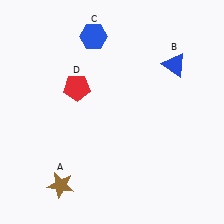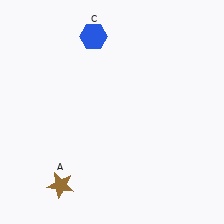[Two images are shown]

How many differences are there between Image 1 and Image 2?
There are 2 differences between the two images.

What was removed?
The red pentagon (D), the blue triangle (B) were removed in Image 2.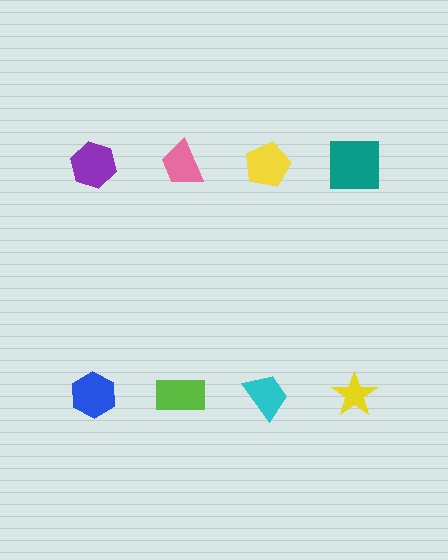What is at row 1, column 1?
A purple hexagon.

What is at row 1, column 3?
A yellow pentagon.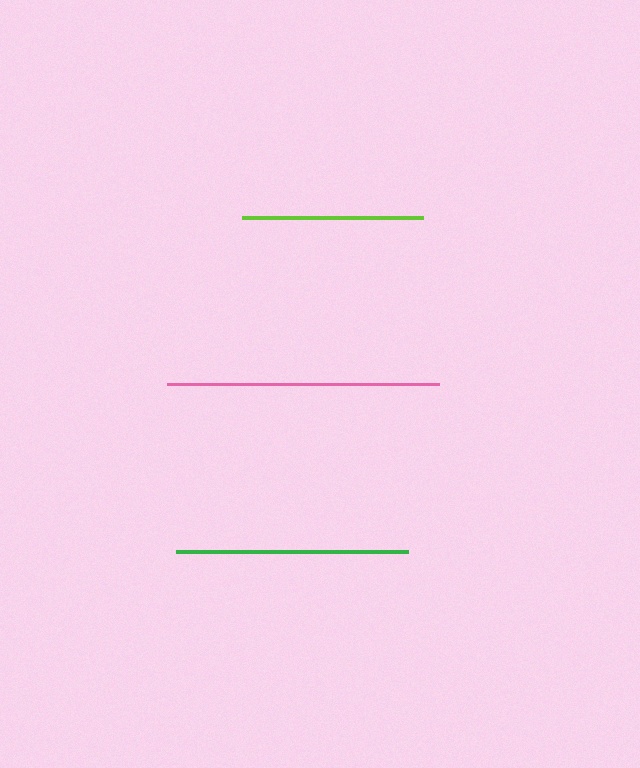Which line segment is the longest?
The pink line is the longest at approximately 272 pixels.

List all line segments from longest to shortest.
From longest to shortest: pink, green, lime.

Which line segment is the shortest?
The lime line is the shortest at approximately 181 pixels.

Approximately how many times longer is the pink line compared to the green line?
The pink line is approximately 1.2 times the length of the green line.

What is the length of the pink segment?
The pink segment is approximately 272 pixels long.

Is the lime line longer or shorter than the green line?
The green line is longer than the lime line.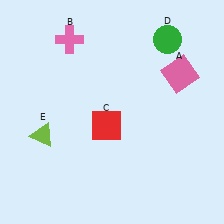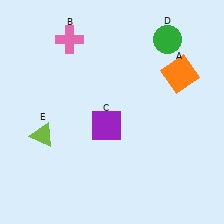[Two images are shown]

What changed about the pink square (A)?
In Image 1, A is pink. In Image 2, it changed to orange.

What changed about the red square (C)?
In Image 1, C is red. In Image 2, it changed to purple.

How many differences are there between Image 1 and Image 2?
There are 2 differences between the two images.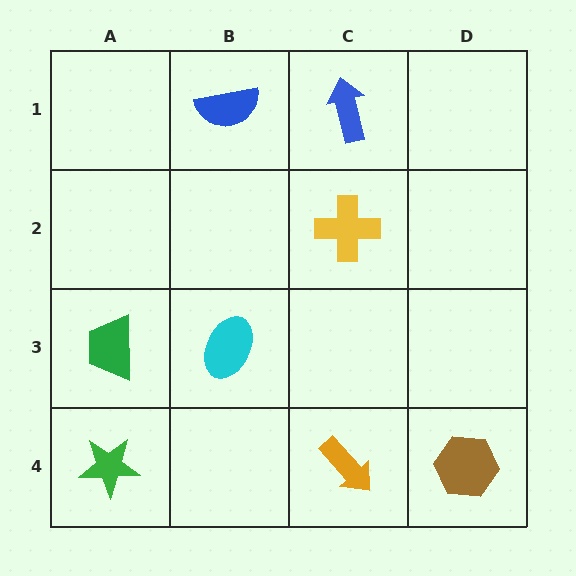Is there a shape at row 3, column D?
No, that cell is empty.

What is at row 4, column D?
A brown hexagon.